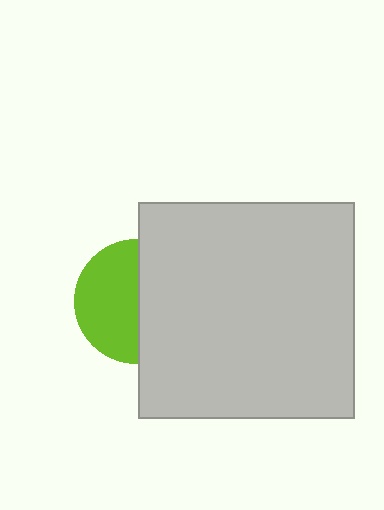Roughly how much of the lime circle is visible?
About half of it is visible (roughly 51%).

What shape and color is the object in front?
The object in front is a light gray square.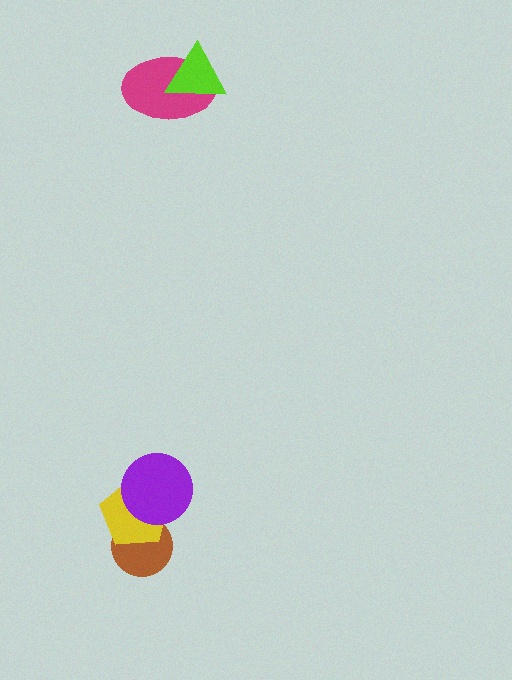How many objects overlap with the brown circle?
2 objects overlap with the brown circle.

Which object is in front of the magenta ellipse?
The lime triangle is in front of the magenta ellipse.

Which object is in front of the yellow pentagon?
The purple circle is in front of the yellow pentagon.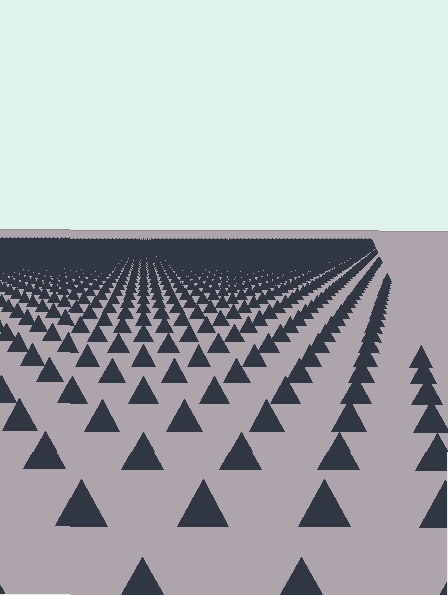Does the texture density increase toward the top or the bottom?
Density increases toward the top.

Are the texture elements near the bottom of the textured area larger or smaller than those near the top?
Larger. Near the bottom, elements are closer to the viewer and appear at a bigger on-screen size.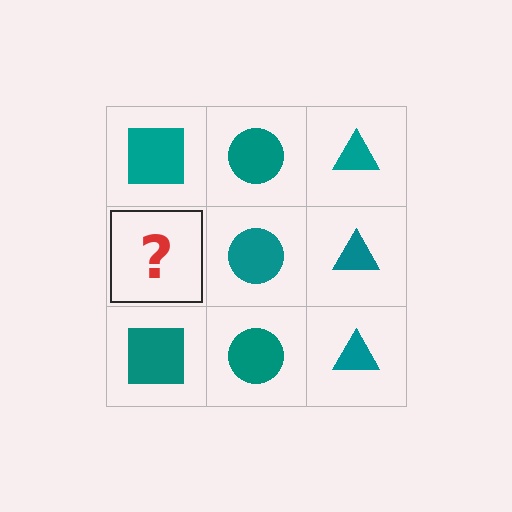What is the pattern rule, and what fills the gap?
The rule is that each column has a consistent shape. The gap should be filled with a teal square.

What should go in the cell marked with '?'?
The missing cell should contain a teal square.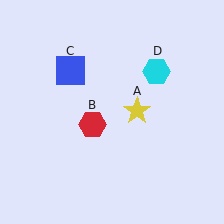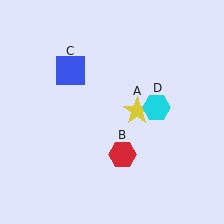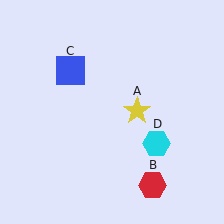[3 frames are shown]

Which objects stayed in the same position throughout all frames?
Yellow star (object A) and blue square (object C) remained stationary.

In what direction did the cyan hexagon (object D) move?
The cyan hexagon (object D) moved down.